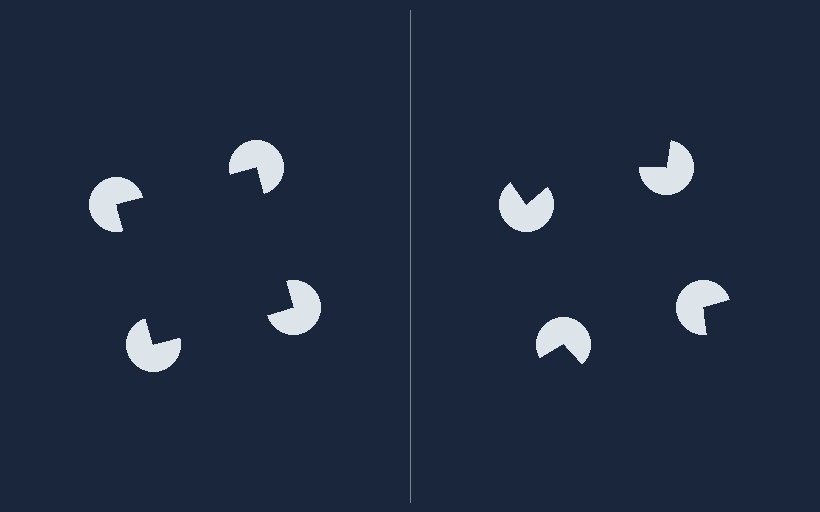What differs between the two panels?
The pac-man discs are positioned identically on both sides; only the wedge orientations differ. On the left they align to a square; on the right they are misaligned.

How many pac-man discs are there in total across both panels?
8 — 4 on each side.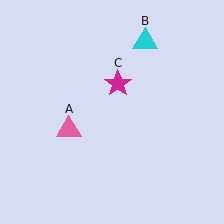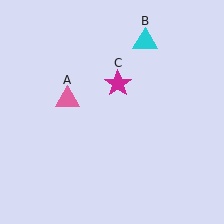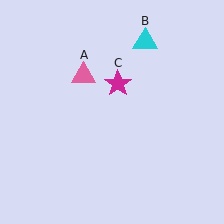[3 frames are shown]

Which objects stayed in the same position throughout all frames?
Cyan triangle (object B) and magenta star (object C) remained stationary.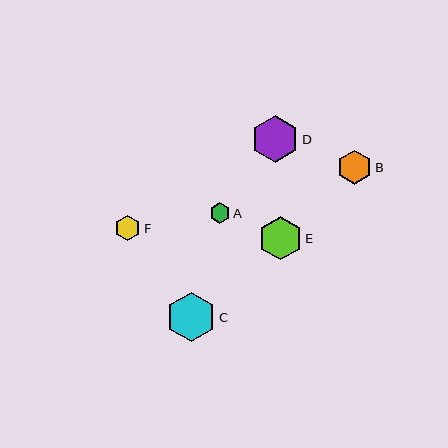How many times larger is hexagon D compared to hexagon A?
Hexagon D is approximately 2.3 times the size of hexagon A.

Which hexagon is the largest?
Hexagon C is the largest with a size of approximately 49 pixels.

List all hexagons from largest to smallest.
From largest to smallest: C, D, E, B, F, A.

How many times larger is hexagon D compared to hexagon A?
Hexagon D is approximately 2.3 times the size of hexagon A.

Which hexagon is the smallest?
Hexagon A is the smallest with a size of approximately 20 pixels.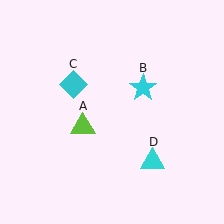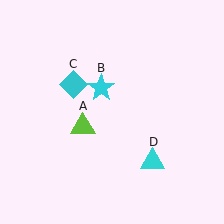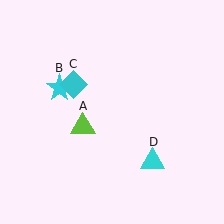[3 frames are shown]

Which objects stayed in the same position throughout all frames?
Lime triangle (object A) and cyan diamond (object C) and cyan triangle (object D) remained stationary.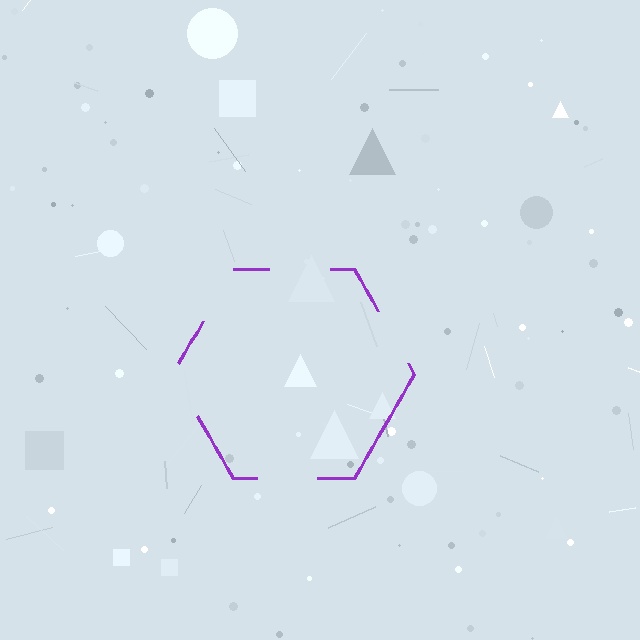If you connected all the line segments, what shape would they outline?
They would outline a hexagon.